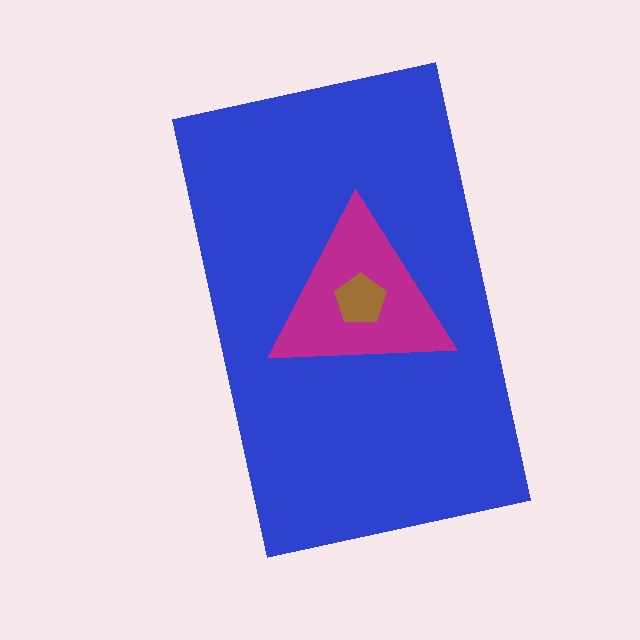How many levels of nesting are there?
3.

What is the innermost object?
The brown pentagon.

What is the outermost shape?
The blue rectangle.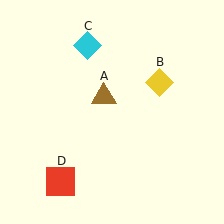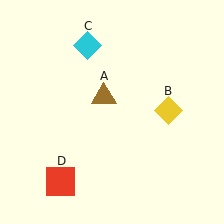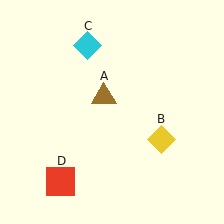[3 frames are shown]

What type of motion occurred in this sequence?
The yellow diamond (object B) rotated clockwise around the center of the scene.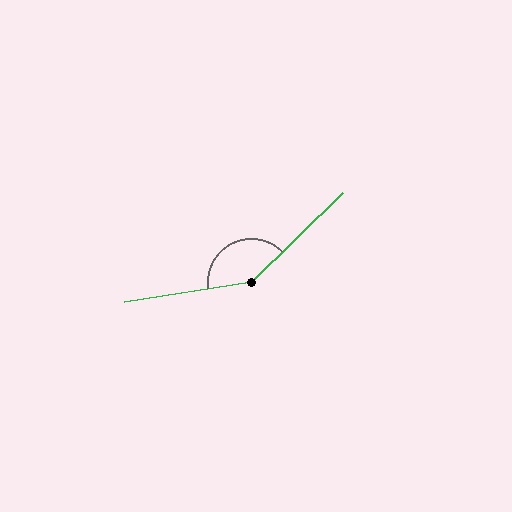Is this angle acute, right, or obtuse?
It is obtuse.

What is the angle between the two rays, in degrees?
Approximately 145 degrees.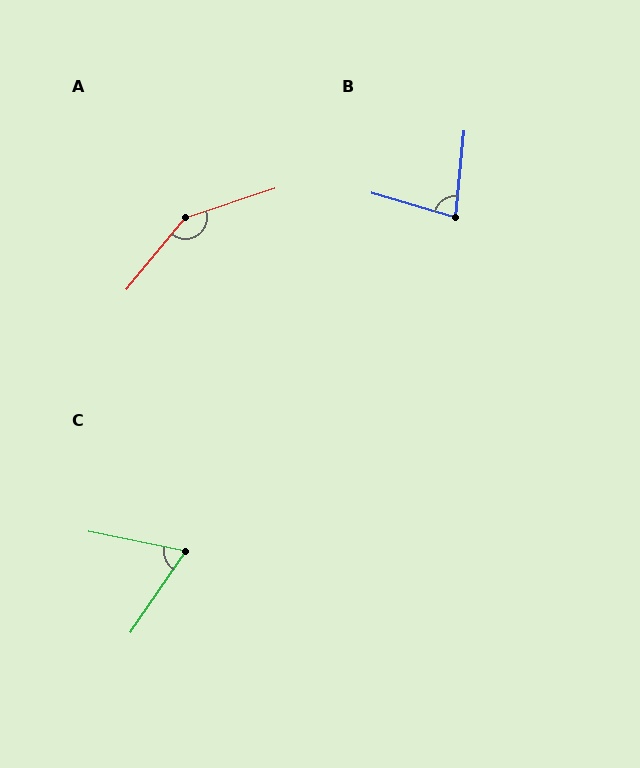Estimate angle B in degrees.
Approximately 79 degrees.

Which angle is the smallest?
C, at approximately 67 degrees.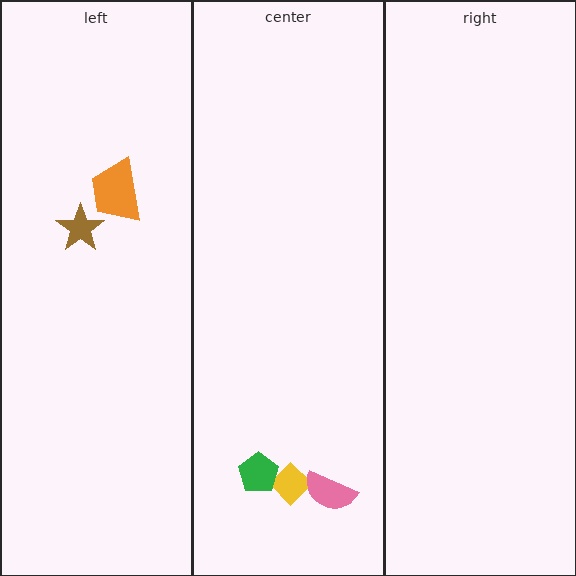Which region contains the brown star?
The left region.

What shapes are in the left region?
The orange trapezoid, the brown star.